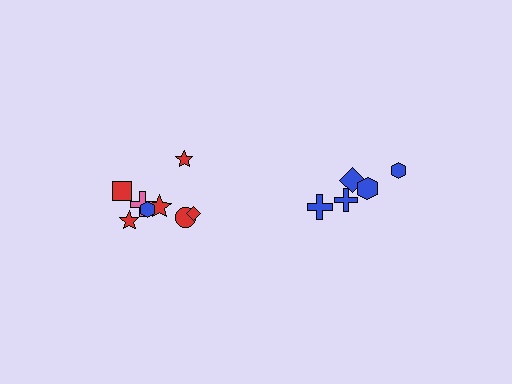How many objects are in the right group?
There are 5 objects.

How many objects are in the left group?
There are 8 objects.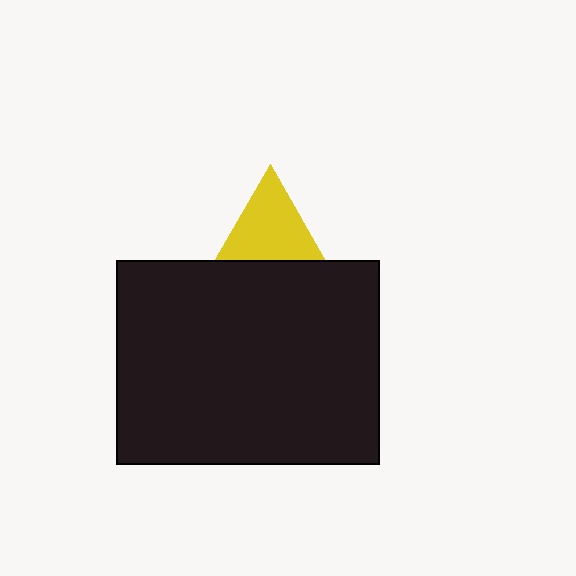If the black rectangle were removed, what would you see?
You would see the complete yellow triangle.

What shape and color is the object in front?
The object in front is a black rectangle.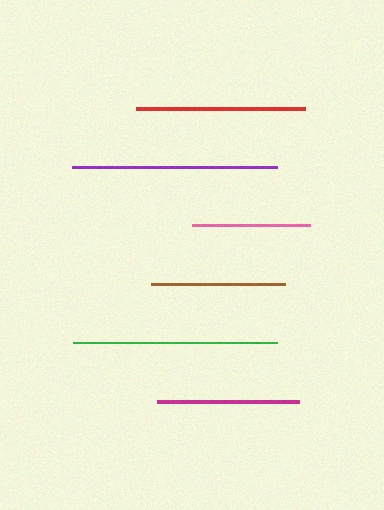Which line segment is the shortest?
The pink line is the shortest at approximately 118 pixels.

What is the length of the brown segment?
The brown segment is approximately 134 pixels long.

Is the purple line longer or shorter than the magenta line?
The purple line is longer than the magenta line.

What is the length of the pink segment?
The pink segment is approximately 118 pixels long.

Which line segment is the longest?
The purple line is the longest at approximately 205 pixels.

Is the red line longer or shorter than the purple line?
The purple line is longer than the red line.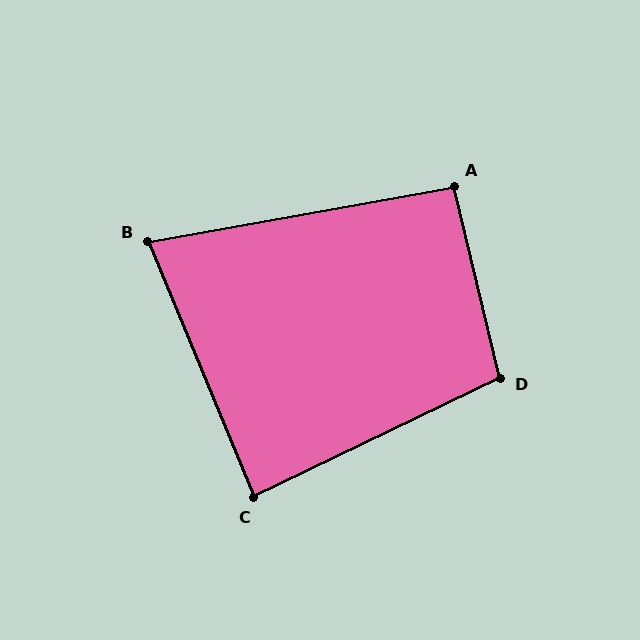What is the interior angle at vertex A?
Approximately 93 degrees (approximately right).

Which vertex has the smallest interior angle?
B, at approximately 78 degrees.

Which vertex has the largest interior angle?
D, at approximately 102 degrees.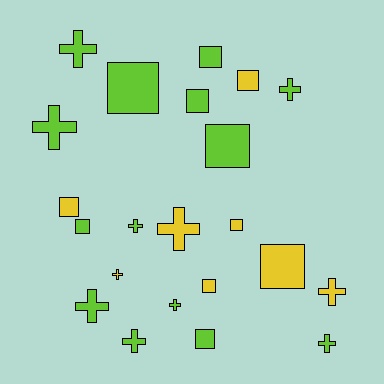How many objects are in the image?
There are 22 objects.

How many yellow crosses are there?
There are 3 yellow crosses.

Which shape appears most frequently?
Cross, with 11 objects.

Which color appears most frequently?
Lime, with 14 objects.